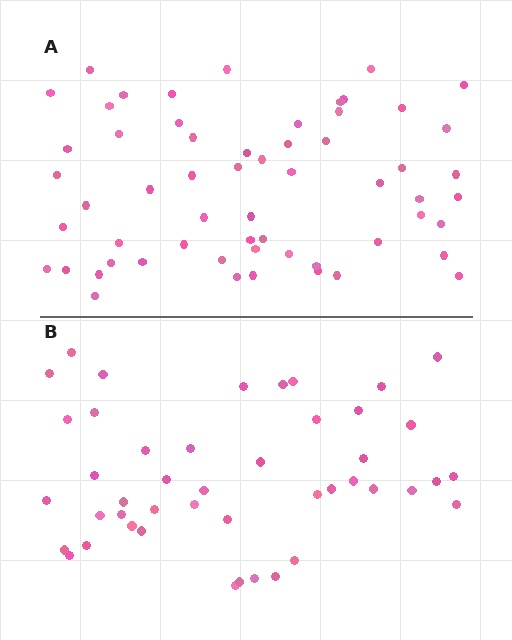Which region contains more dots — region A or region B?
Region A (the top region) has more dots.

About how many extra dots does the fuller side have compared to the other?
Region A has approximately 15 more dots than region B.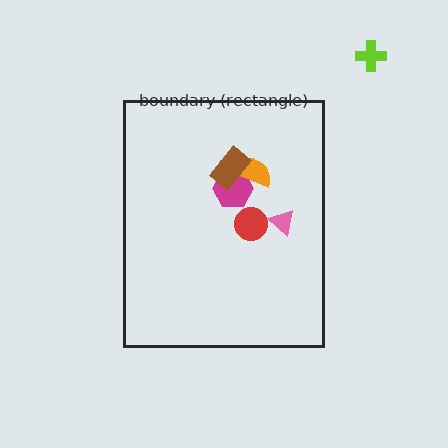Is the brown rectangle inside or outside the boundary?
Inside.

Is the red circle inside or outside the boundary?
Inside.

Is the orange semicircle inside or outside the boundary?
Inside.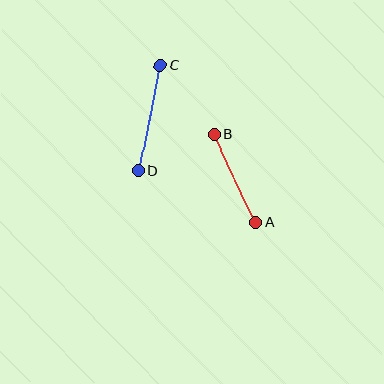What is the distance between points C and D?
The distance is approximately 108 pixels.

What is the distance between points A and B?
The distance is approximately 97 pixels.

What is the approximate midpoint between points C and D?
The midpoint is at approximately (149, 118) pixels.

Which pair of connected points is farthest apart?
Points C and D are farthest apart.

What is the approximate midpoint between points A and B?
The midpoint is at approximately (235, 178) pixels.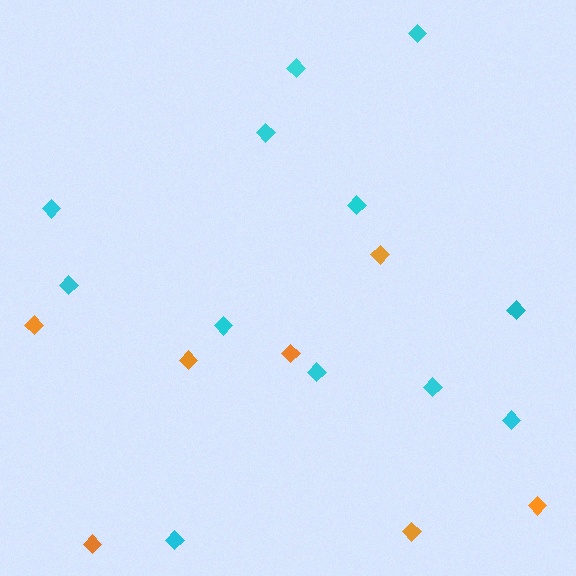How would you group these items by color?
There are 2 groups: one group of orange diamonds (7) and one group of cyan diamonds (12).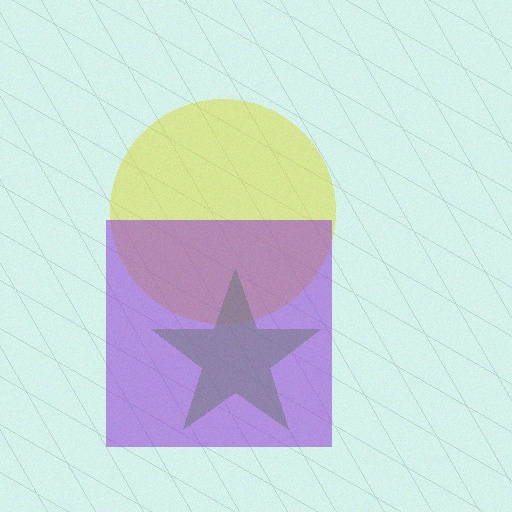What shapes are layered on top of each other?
The layered shapes are: a yellow circle, a lime star, a purple square.